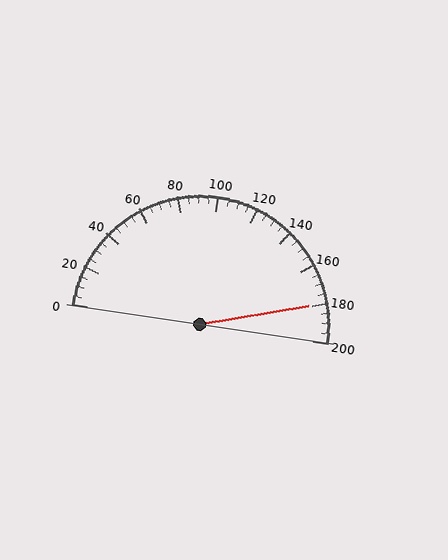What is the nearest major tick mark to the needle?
The nearest major tick mark is 180.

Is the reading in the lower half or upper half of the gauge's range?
The reading is in the upper half of the range (0 to 200).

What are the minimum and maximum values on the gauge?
The gauge ranges from 0 to 200.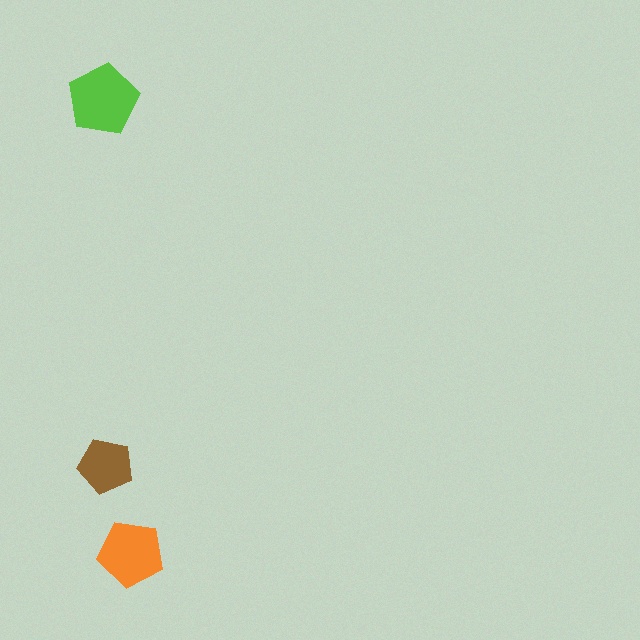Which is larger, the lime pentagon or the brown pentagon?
The lime one.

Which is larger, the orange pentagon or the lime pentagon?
The lime one.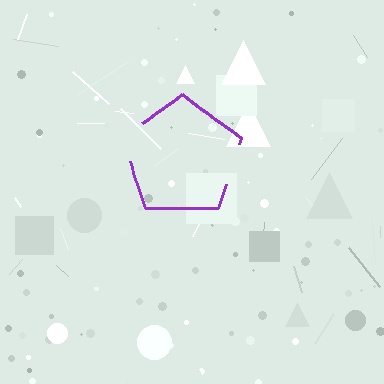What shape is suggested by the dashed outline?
The dashed outline suggests a pentagon.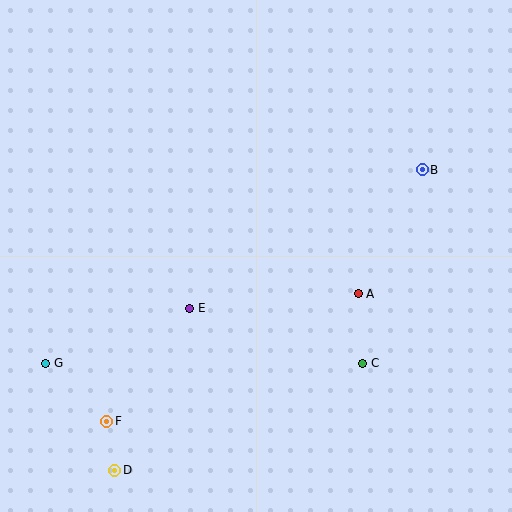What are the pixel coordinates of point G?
Point G is at (46, 363).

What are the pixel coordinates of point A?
Point A is at (358, 294).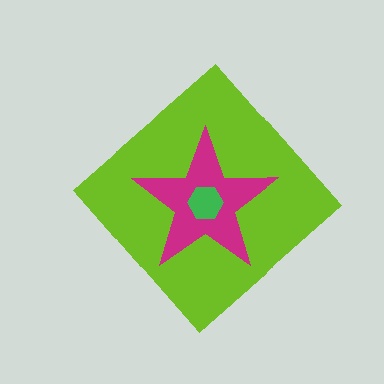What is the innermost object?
The green hexagon.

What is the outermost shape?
The lime diamond.